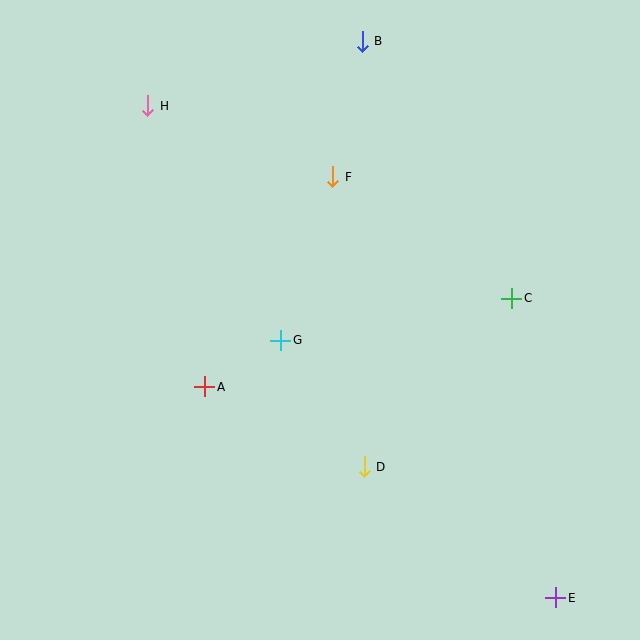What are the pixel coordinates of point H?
Point H is at (148, 106).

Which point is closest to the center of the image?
Point G at (281, 340) is closest to the center.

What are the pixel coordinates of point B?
Point B is at (362, 41).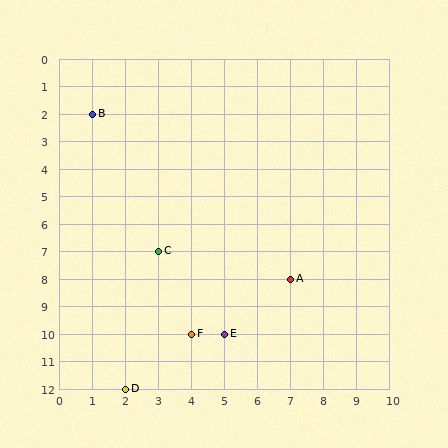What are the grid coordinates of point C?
Point C is at grid coordinates (3, 7).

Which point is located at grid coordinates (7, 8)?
Point A is at (7, 8).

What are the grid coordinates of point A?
Point A is at grid coordinates (7, 8).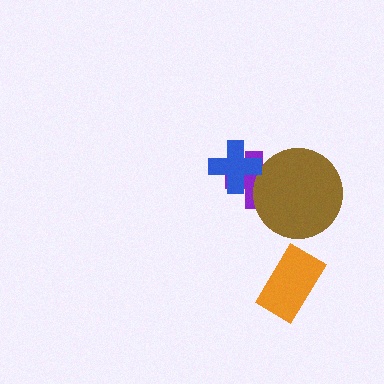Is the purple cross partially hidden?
Yes, it is partially covered by another shape.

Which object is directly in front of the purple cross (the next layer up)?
The brown circle is directly in front of the purple cross.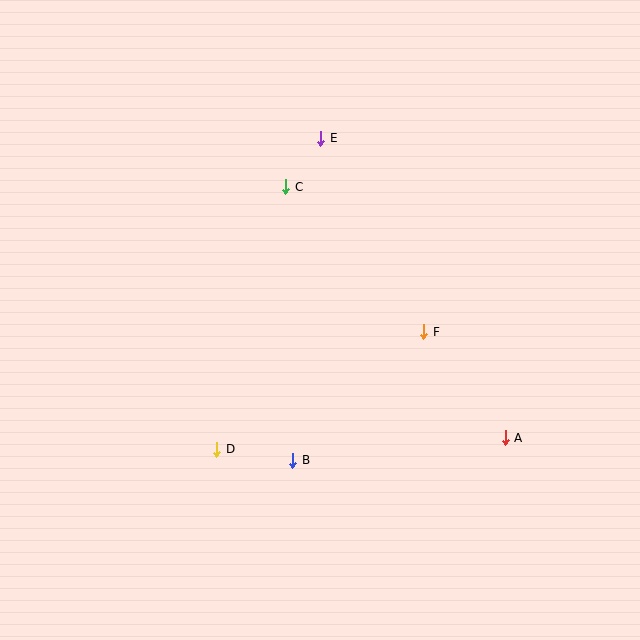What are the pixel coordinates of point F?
Point F is at (424, 332).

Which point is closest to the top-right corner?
Point E is closest to the top-right corner.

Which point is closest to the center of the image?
Point F at (424, 332) is closest to the center.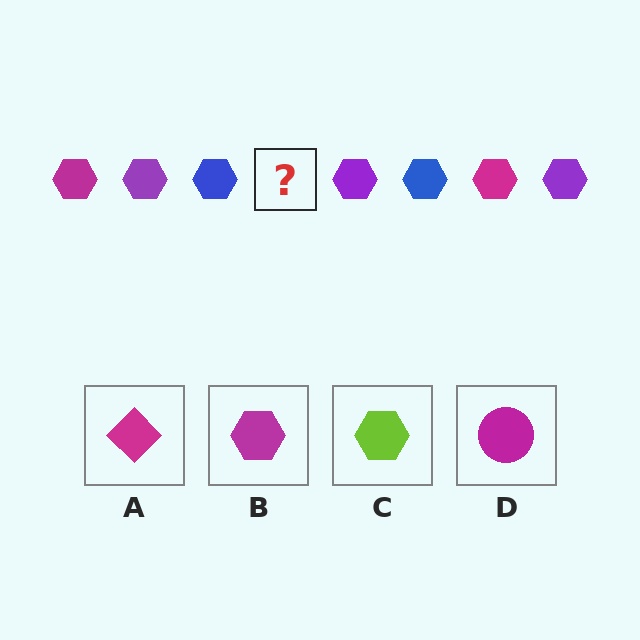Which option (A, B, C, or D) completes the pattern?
B.